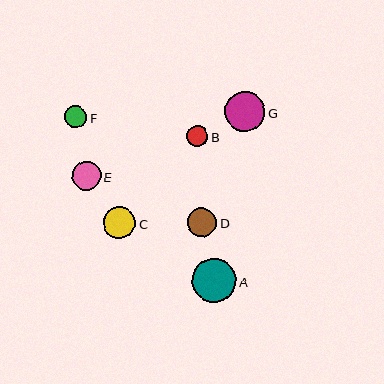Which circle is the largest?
Circle A is the largest with a size of approximately 45 pixels.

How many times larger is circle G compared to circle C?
Circle G is approximately 1.3 times the size of circle C.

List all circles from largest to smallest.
From largest to smallest: A, G, C, D, E, F, B.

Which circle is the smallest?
Circle B is the smallest with a size of approximately 21 pixels.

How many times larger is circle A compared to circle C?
Circle A is approximately 1.4 times the size of circle C.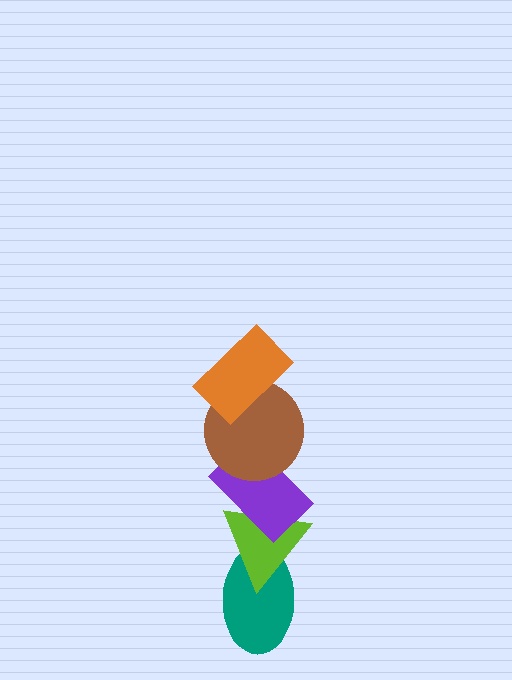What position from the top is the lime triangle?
The lime triangle is 4th from the top.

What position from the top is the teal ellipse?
The teal ellipse is 5th from the top.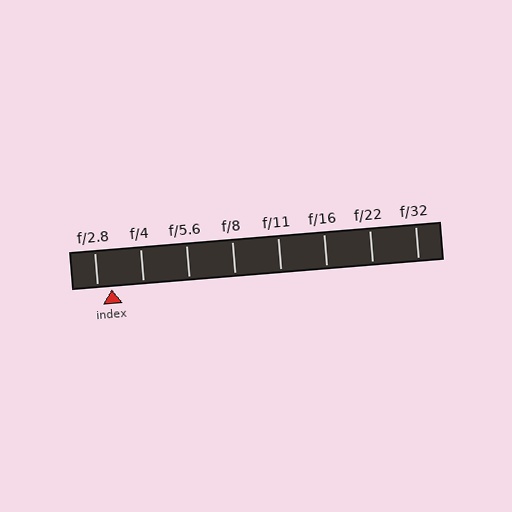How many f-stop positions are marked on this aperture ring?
There are 8 f-stop positions marked.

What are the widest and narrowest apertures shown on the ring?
The widest aperture shown is f/2.8 and the narrowest is f/32.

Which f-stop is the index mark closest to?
The index mark is closest to f/2.8.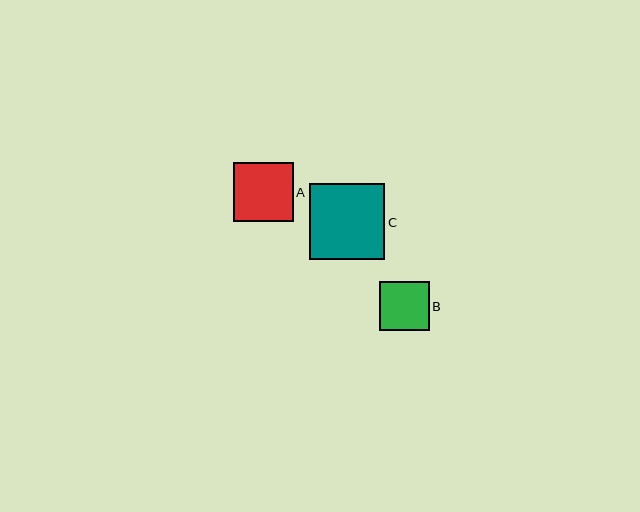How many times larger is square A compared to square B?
Square A is approximately 1.2 times the size of square B.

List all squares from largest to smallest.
From largest to smallest: C, A, B.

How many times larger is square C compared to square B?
Square C is approximately 1.5 times the size of square B.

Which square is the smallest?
Square B is the smallest with a size of approximately 49 pixels.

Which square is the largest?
Square C is the largest with a size of approximately 76 pixels.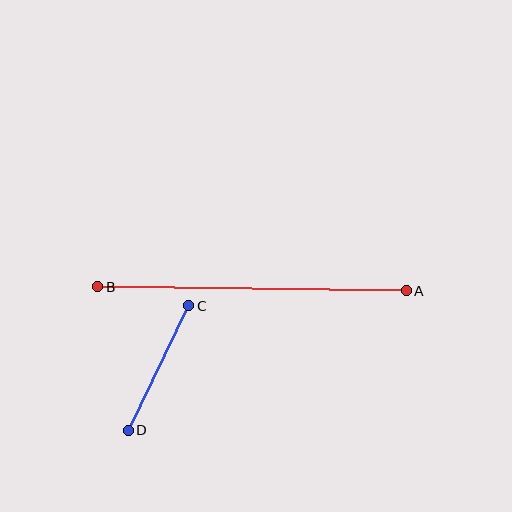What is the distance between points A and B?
The distance is approximately 309 pixels.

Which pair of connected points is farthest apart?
Points A and B are farthest apart.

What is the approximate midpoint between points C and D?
The midpoint is at approximately (158, 368) pixels.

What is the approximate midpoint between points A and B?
The midpoint is at approximately (252, 289) pixels.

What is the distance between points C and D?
The distance is approximately 138 pixels.